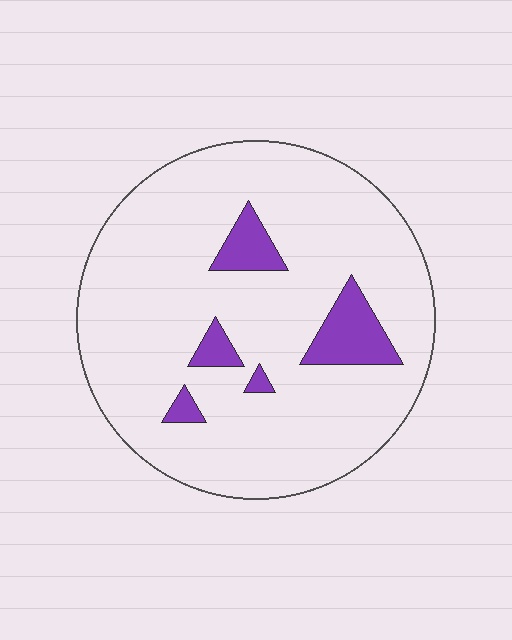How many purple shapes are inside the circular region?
5.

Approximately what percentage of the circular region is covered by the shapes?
Approximately 10%.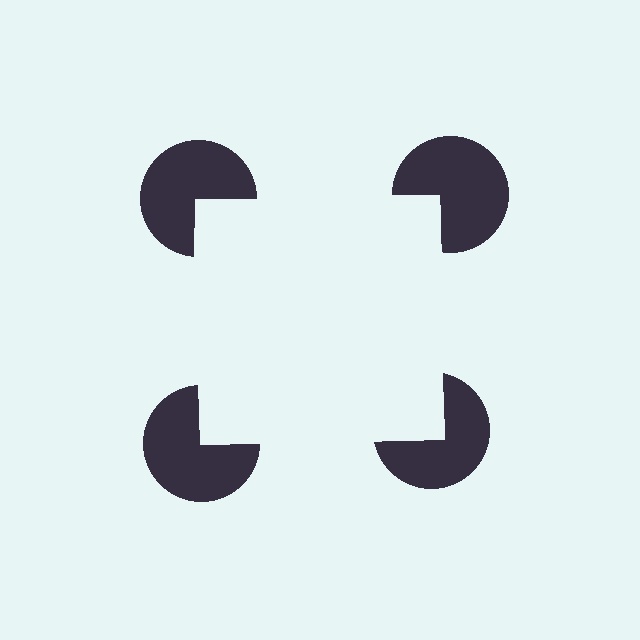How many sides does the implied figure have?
4 sides.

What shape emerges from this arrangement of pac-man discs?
An illusory square — its edges are inferred from the aligned wedge cuts in the pac-man discs, not physically drawn.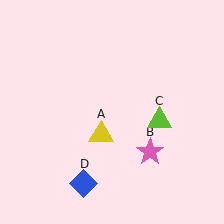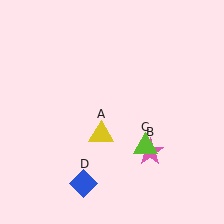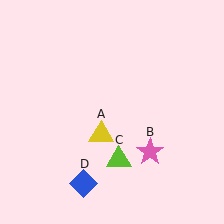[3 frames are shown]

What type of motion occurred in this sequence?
The lime triangle (object C) rotated clockwise around the center of the scene.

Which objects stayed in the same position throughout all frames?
Yellow triangle (object A) and pink star (object B) and blue diamond (object D) remained stationary.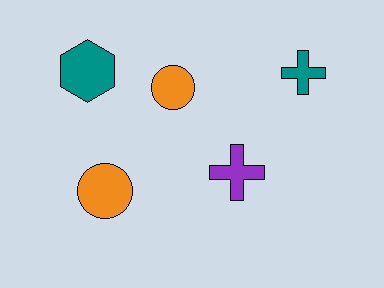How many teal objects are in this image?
There are 2 teal objects.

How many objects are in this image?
There are 5 objects.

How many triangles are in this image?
There are no triangles.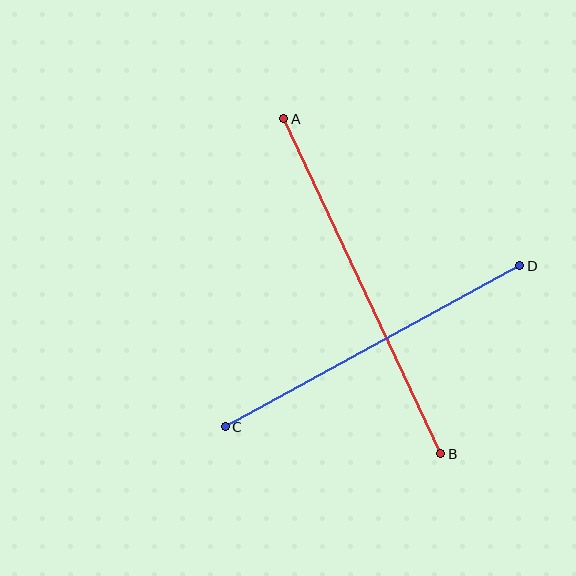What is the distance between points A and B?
The distance is approximately 370 pixels.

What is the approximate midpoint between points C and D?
The midpoint is at approximately (372, 346) pixels.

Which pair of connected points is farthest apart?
Points A and B are farthest apart.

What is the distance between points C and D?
The distance is approximately 336 pixels.